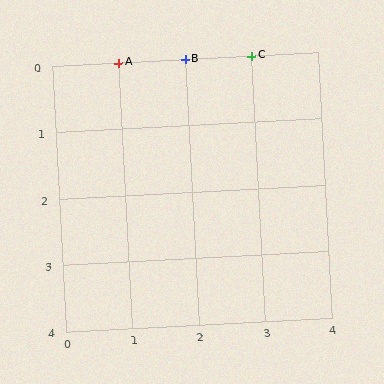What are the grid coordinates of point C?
Point C is at grid coordinates (3, 0).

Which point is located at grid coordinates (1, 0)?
Point A is at (1, 0).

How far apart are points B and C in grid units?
Points B and C are 1 column apart.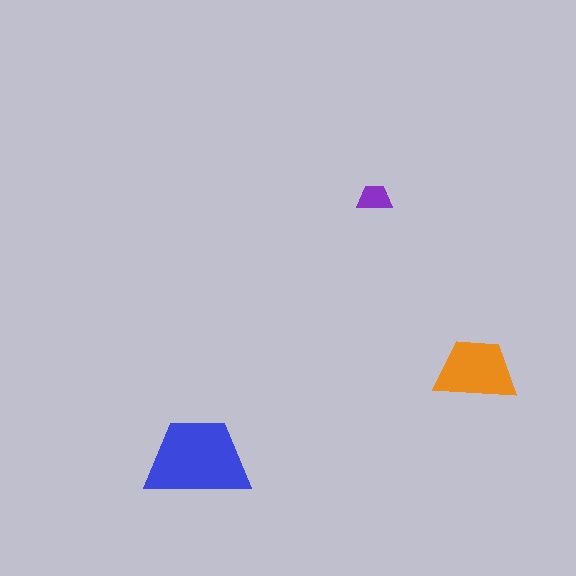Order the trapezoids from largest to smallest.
the blue one, the orange one, the purple one.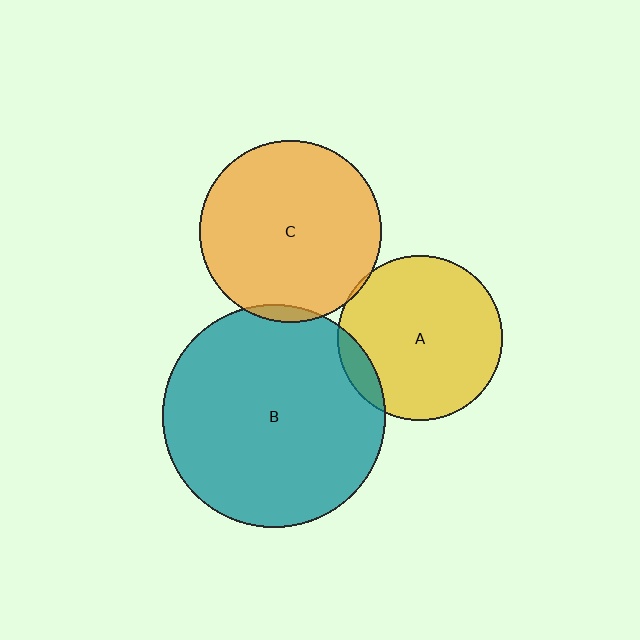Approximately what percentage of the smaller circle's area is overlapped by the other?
Approximately 5%.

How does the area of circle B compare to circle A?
Approximately 1.8 times.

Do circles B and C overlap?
Yes.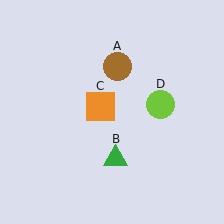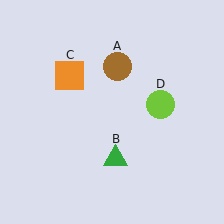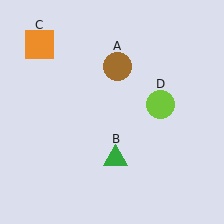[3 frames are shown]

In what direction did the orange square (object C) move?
The orange square (object C) moved up and to the left.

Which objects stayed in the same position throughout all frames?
Brown circle (object A) and green triangle (object B) and lime circle (object D) remained stationary.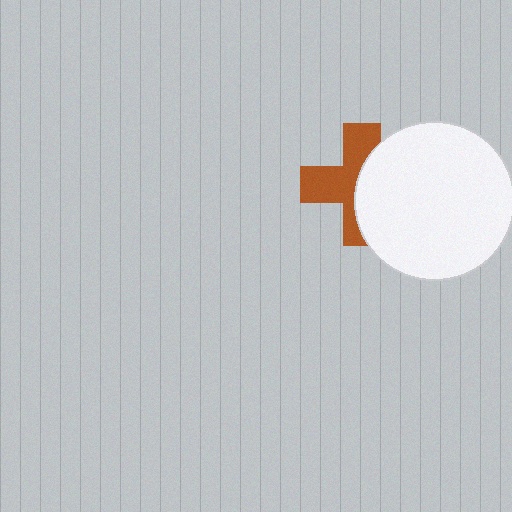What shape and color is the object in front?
The object in front is a white circle.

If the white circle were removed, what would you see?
You would see the complete brown cross.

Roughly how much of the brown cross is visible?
About half of it is visible (roughly 52%).